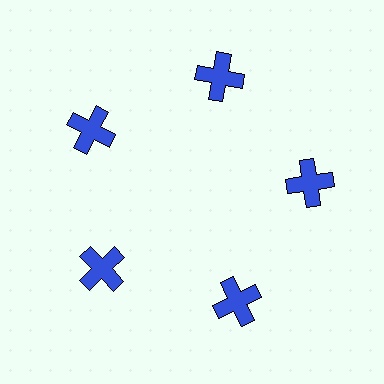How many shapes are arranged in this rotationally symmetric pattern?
There are 5 shapes, arranged in 5 groups of 1.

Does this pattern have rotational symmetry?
Yes, this pattern has 5-fold rotational symmetry. It looks the same after rotating 72 degrees around the center.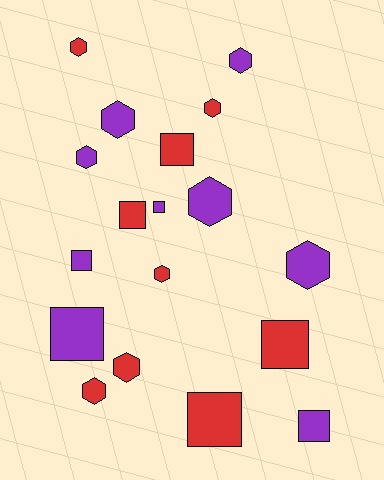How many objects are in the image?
There are 18 objects.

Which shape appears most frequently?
Hexagon, with 10 objects.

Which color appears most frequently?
Purple, with 9 objects.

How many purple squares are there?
There are 4 purple squares.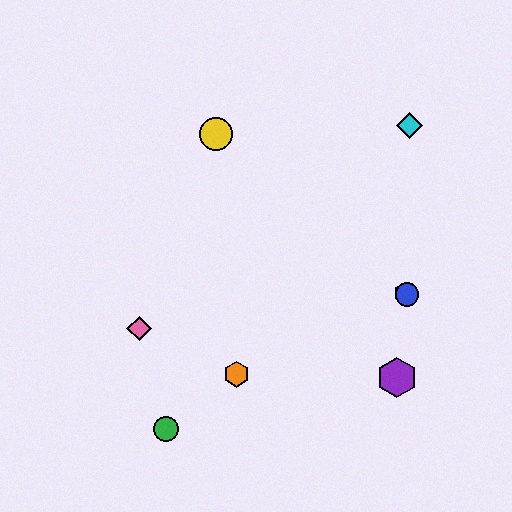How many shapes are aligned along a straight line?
3 shapes (the red hexagon, the blue circle, the yellow circle) are aligned along a straight line.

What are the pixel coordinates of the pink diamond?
The pink diamond is at (139, 328).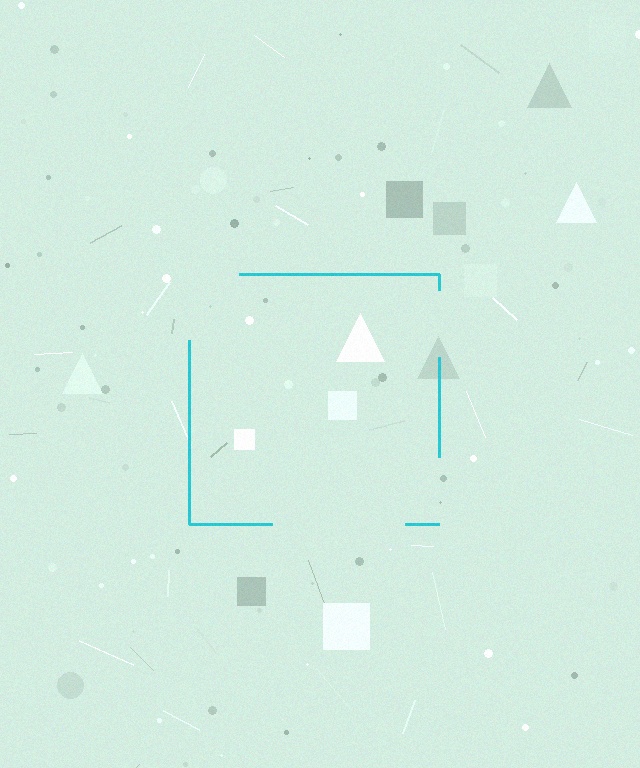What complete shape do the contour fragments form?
The contour fragments form a square.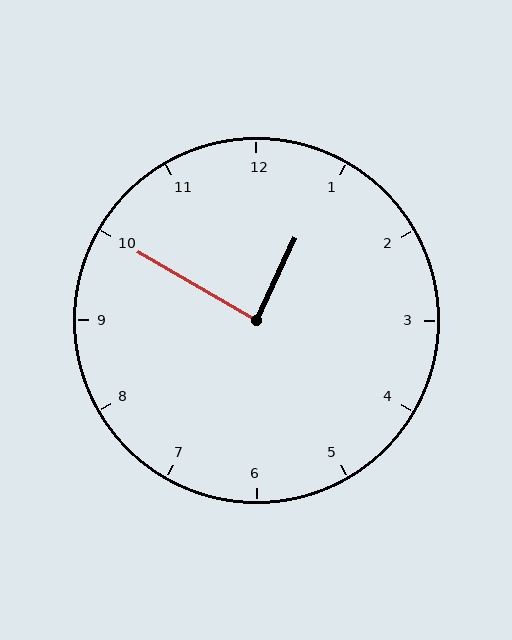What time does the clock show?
12:50.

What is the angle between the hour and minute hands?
Approximately 85 degrees.